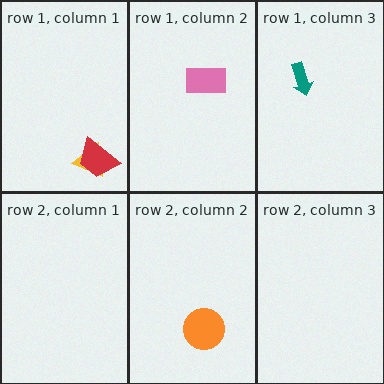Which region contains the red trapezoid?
The row 1, column 1 region.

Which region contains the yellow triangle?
The row 1, column 1 region.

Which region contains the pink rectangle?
The row 1, column 2 region.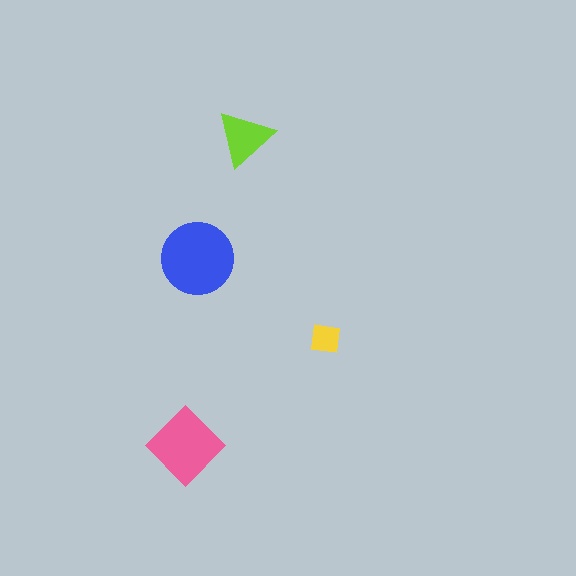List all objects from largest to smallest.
The blue circle, the pink diamond, the lime triangle, the yellow square.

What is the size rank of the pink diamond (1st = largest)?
2nd.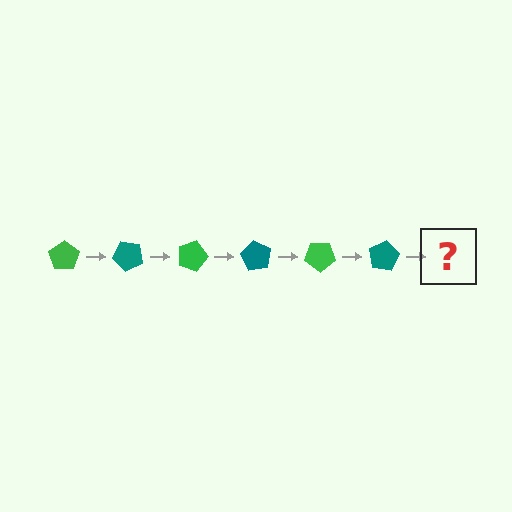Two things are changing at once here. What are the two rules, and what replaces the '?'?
The two rules are that it rotates 45 degrees each step and the color cycles through green and teal. The '?' should be a green pentagon, rotated 270 degrees from the start.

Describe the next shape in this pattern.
It should be a green pentagon, rotated 270 degrees from the start.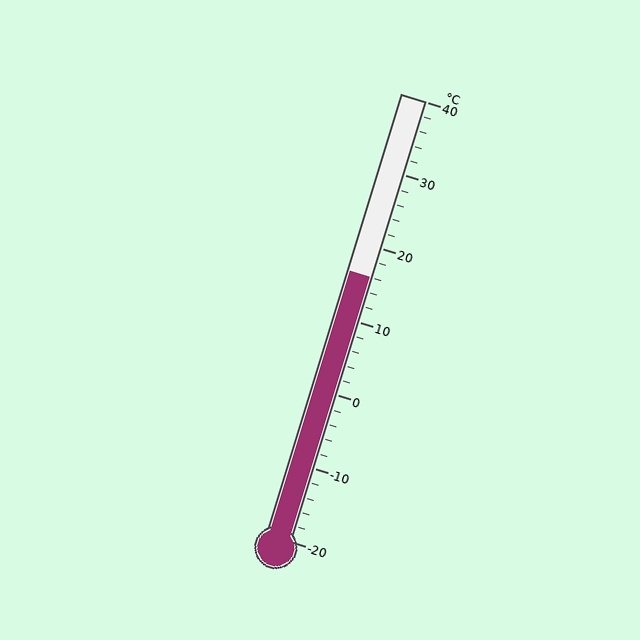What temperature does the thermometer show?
The thermometer shows approximately 16°C.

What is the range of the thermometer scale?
The thermometer scale ranges from -20°C to 40°C.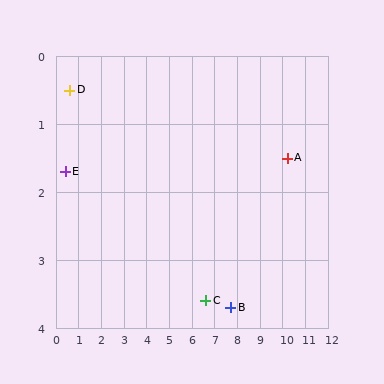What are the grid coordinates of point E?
Point E is at approximately (0.4, 1.7).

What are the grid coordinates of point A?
Point A is at approximately (10.2, 1.5).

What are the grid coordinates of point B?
Point B is at approximately (7.7, 3.7).